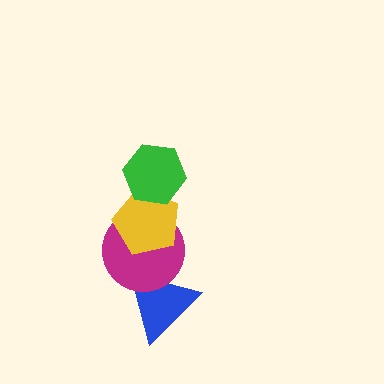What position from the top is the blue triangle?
The blue triangle is 4th from the top.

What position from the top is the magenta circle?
The magenta circle is 3rd from the top.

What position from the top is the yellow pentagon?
The yellow pentagon is 2nd from the top.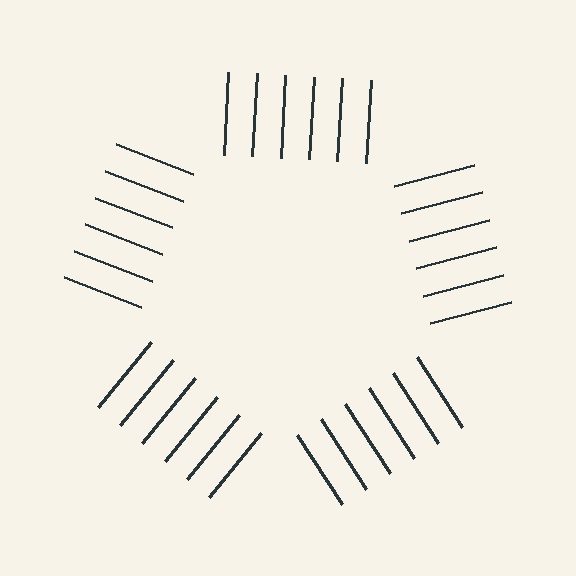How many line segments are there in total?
30 — 6 along each of the 5 edges.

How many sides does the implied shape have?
5 sides — the line-ends trace a pentagon.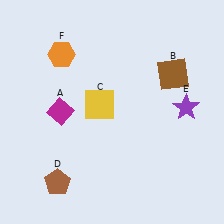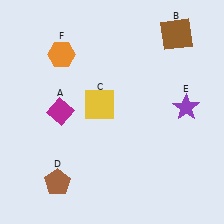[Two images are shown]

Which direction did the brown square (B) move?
The brown square (B) moved up.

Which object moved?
The brown square (B) moved up.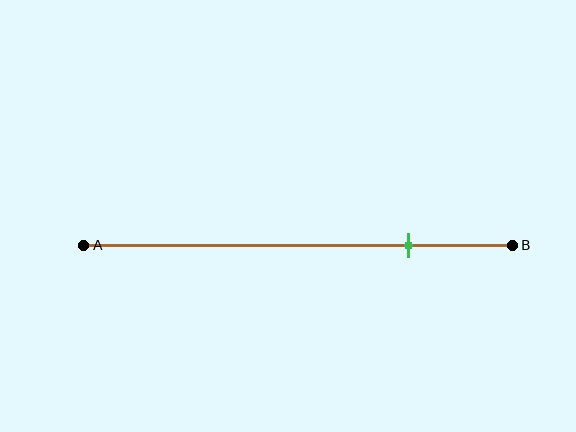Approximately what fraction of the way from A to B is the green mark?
The green mark is approximately 75% of the way from A to B.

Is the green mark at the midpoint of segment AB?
No, the mark is at about 75% from A, not at the 50% midpoint.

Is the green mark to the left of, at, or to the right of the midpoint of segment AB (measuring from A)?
The green mark is to the right of the midpoint of segment AB.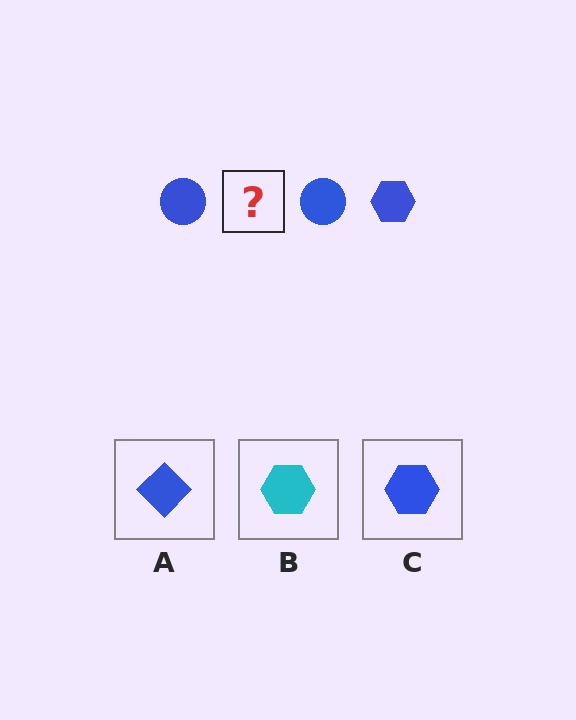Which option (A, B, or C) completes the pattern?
C.